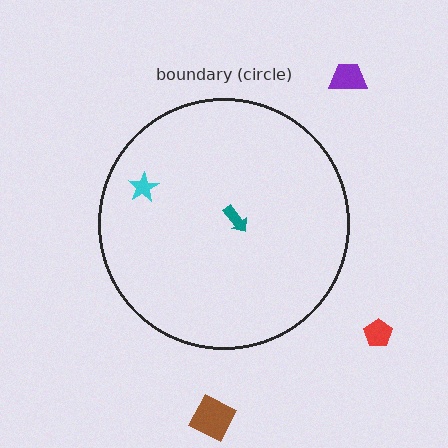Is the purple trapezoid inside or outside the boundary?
Outside.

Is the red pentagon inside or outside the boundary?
Outside.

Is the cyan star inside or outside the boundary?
Inside.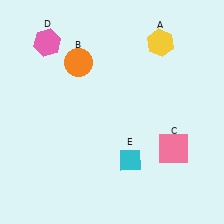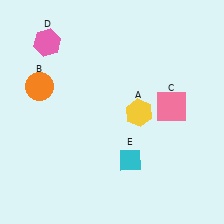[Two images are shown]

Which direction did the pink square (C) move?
The pink square (C) moved up.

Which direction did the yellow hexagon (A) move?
The yellow hexagon (A) moved down.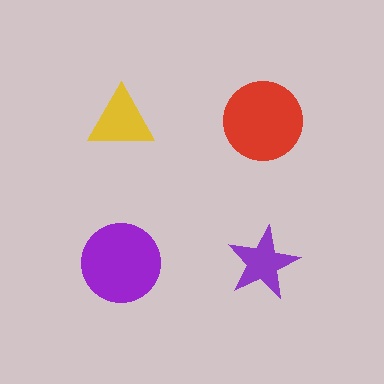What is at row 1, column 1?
A yellow triangle.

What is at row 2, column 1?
A purple circle.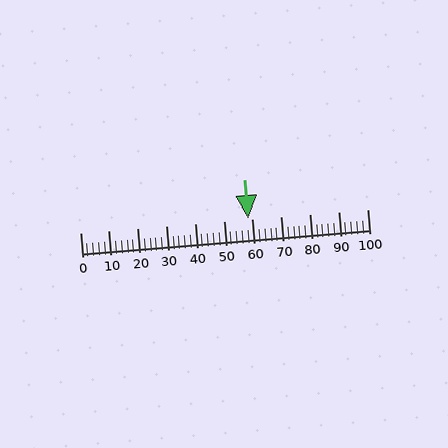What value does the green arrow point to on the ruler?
The green arrow points to approximately 58.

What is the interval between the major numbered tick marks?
The major tick marks are spaced 10 units apart.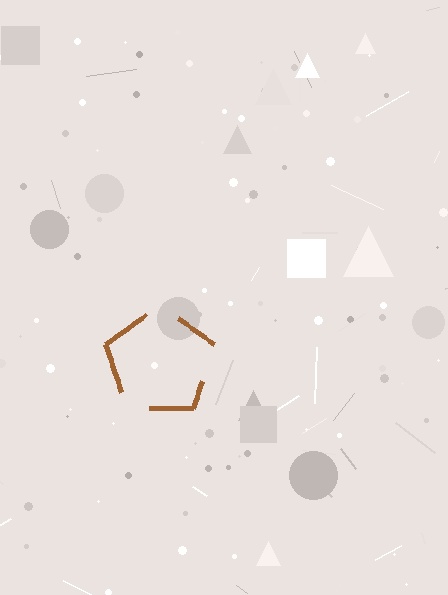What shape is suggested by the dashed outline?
The dashed outline suggests a pentagon.